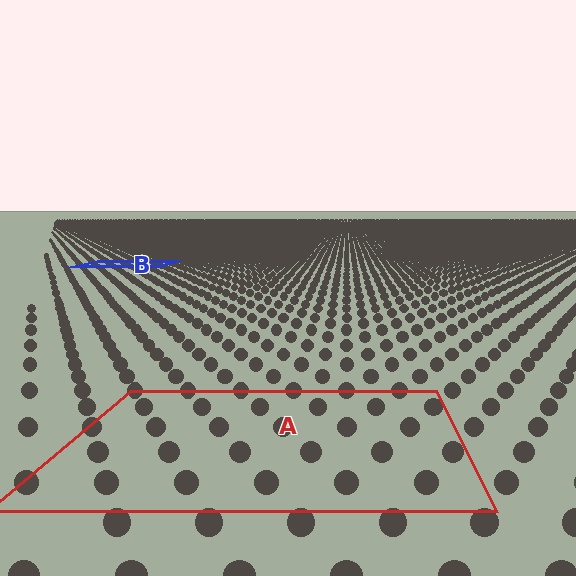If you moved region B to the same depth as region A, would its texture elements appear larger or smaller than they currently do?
They would appear larger. At a closer depth, the same texture elements are projected at a bigger on-screen size.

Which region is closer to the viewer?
Region A is closer. The texture elements there are larger and more spread out.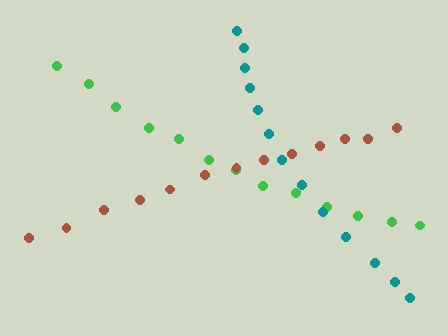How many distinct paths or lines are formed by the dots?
There are 3 distinct paths.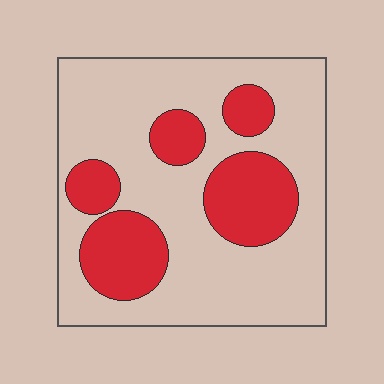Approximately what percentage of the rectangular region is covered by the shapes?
Approximately 30%.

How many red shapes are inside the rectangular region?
5.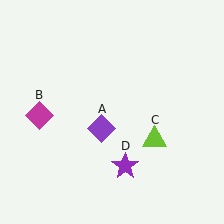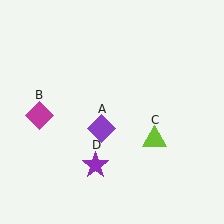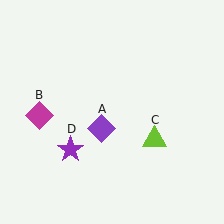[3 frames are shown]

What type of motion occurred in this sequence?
The purple star (object D) rotated clockwise around the center of the scene.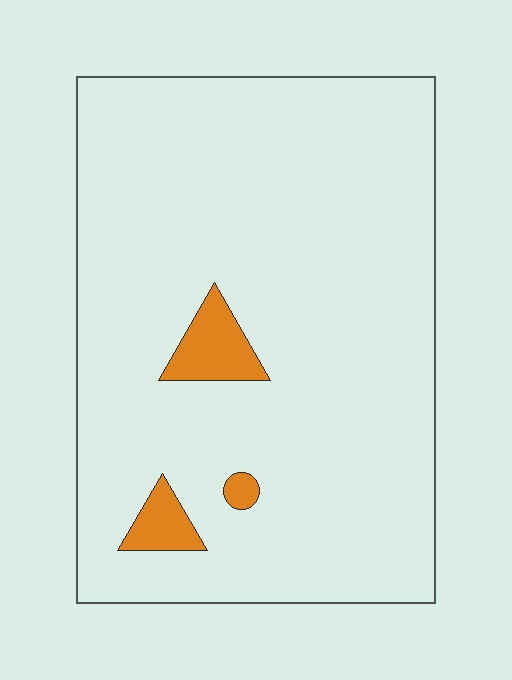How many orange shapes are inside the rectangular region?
3.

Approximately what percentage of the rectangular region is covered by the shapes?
Approximately 5%.